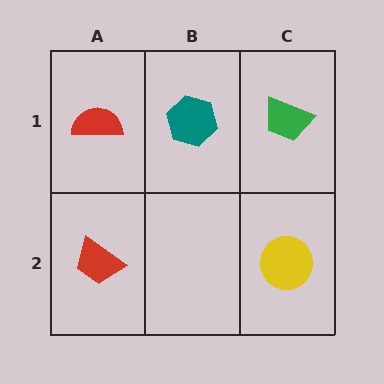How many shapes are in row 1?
3 shapes.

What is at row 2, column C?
A yellow circle.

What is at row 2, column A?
A red trapezoid.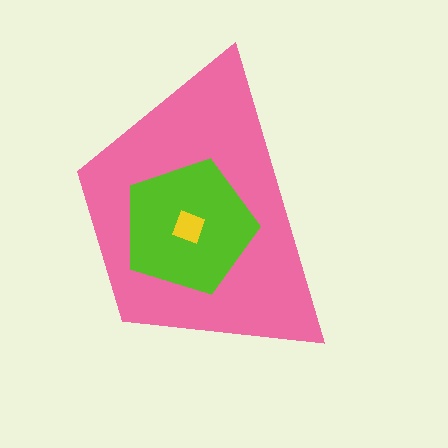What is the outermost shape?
The pink trapezoid.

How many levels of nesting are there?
3.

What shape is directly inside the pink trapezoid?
The lime pentagon.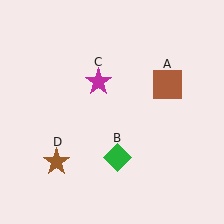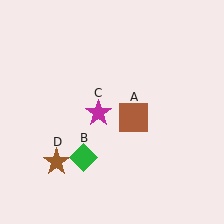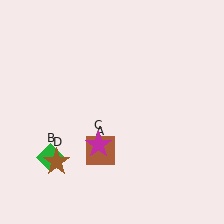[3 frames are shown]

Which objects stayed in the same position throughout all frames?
Brown star (object D) remained stationary.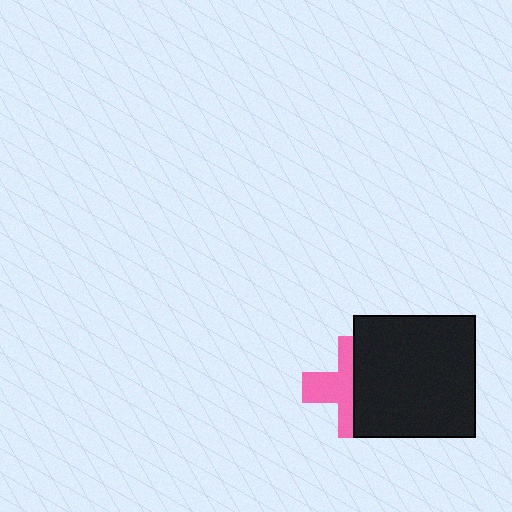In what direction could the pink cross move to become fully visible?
The pink cross could move left. That would shift it out from behind the black square entirely.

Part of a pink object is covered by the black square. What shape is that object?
It is a cross.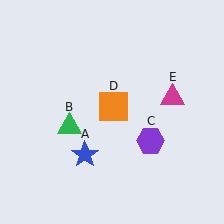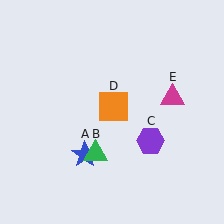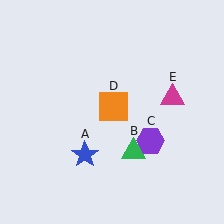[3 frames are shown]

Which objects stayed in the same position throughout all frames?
Blue star (object A) and purple hexagon (object C) and orange square (object D) and magenta triangle (object E) remained stationary.